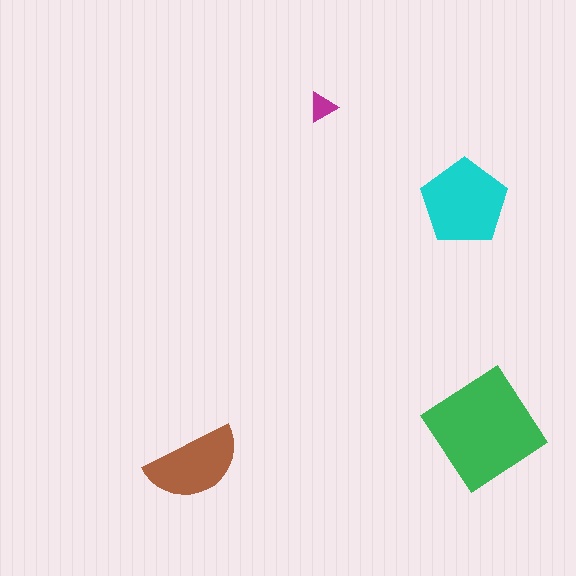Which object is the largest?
The green diamond.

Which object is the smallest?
The magenta triangle.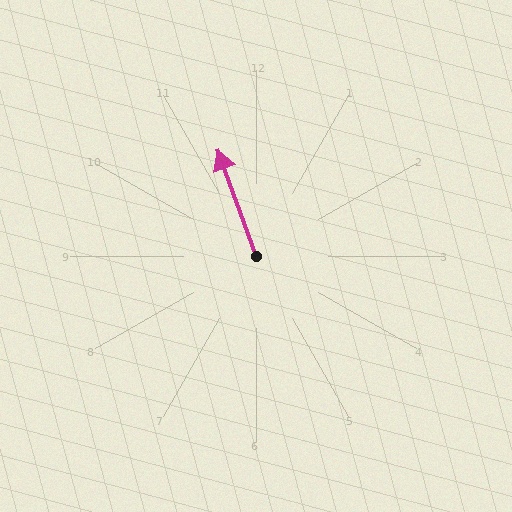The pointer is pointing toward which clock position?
Roughly 11 o'clock.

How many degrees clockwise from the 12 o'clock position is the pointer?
Approximately 340 degrees.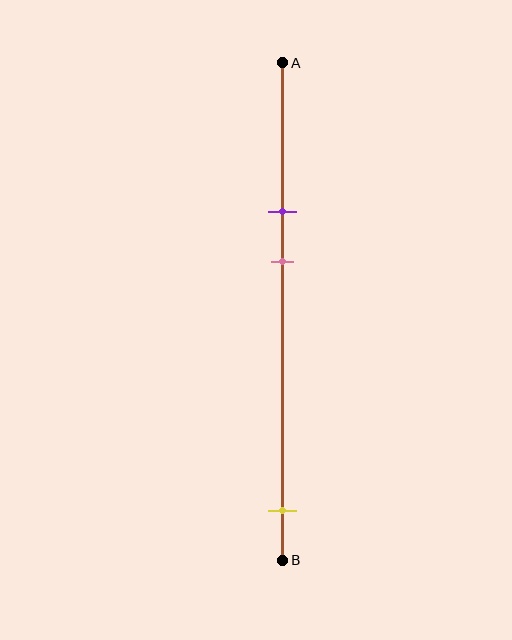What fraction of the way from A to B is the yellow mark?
The yellow mark is approximately 90% (0.9) of the way from A to B.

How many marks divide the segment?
There are 3 marks dividing the segment.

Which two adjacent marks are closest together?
The purple and pink marks are the closest adjacent pair.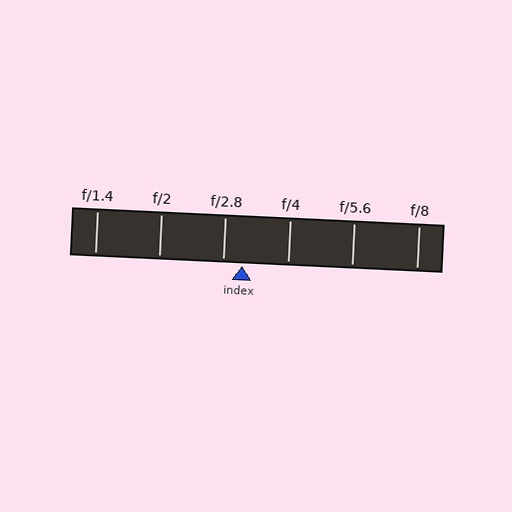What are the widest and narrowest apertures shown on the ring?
The widest aperture shown is f/1.4 and the narrowest is f/8.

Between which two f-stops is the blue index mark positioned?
The index mark is between f/2.8 and f/4.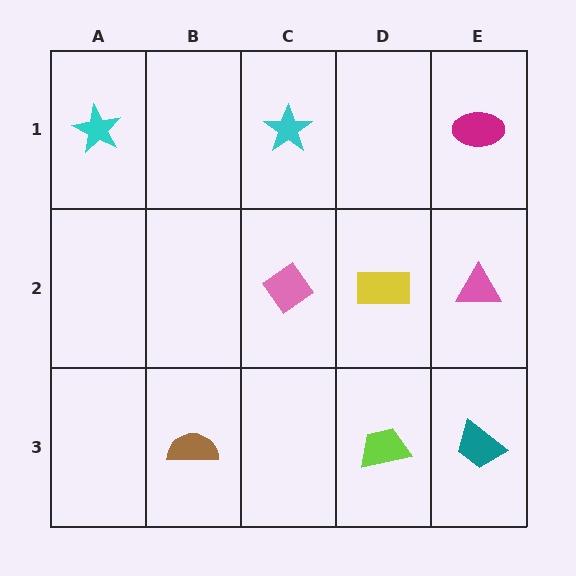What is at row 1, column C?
A cyan star.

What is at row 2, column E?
A pink triangle.